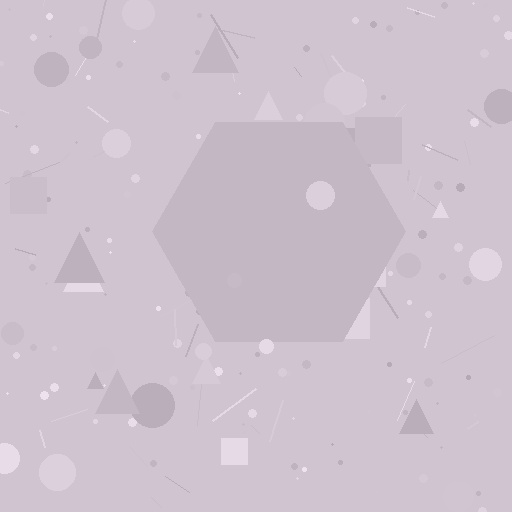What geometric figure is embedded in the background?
A hexagon is embedded in the background.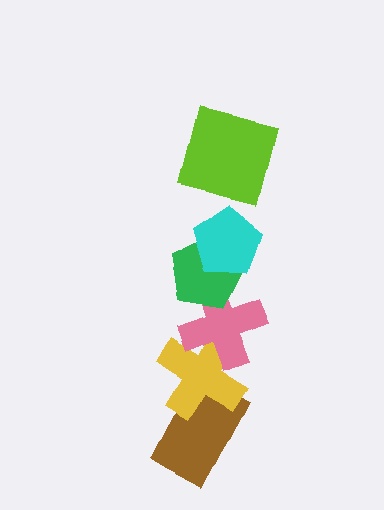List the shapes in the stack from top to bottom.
From top to bottom: the lime square, the cyan pentagon, the green pentagon, the pink cross, the yellow cross, the brown rectangle.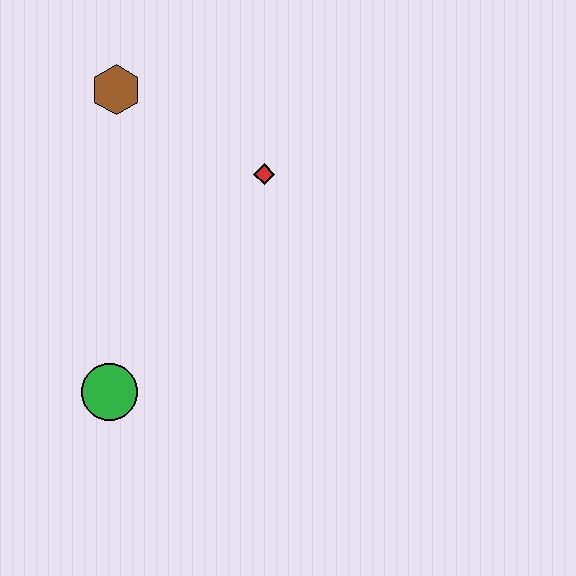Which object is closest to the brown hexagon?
The red diamond is closest to the brown hexagon.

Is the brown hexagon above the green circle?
Yes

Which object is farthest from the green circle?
The brown hexagon is farthest from the green circle.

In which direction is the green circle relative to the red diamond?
The green circle is below the red diamond.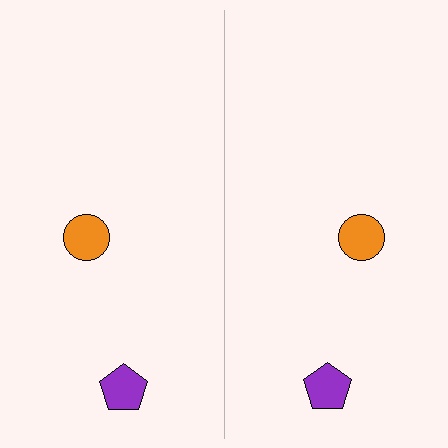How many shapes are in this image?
There are 4 shapes in this image.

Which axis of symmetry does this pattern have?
The pattern has a vertical axis of symmetry running through the center of the image.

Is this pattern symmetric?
Yes, this pattern has bilateral (reflection) symmetry.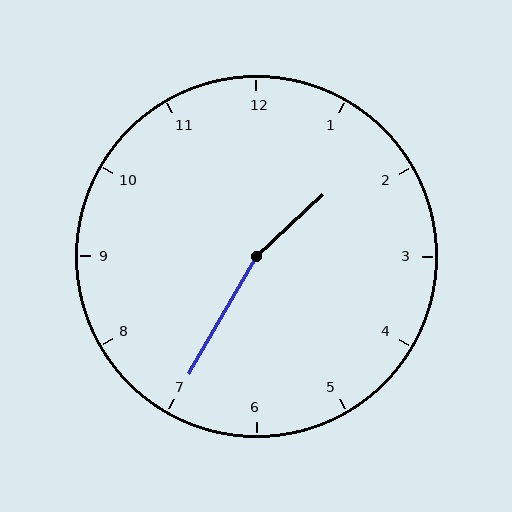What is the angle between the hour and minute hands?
Approximately 162 degrees.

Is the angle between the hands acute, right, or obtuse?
It is obtuse.